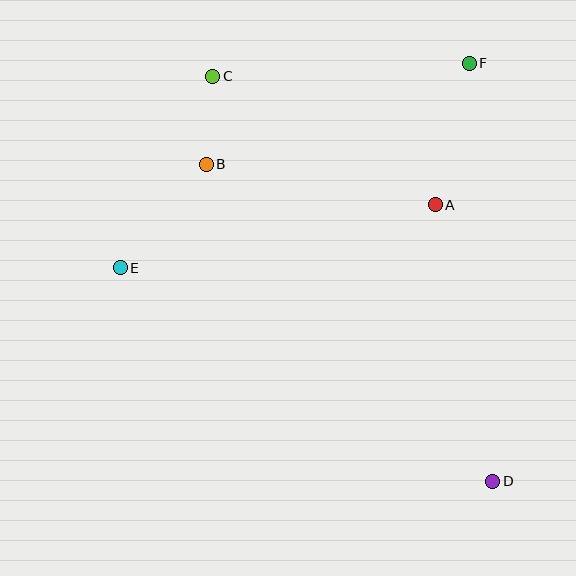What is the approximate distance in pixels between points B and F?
The distance between B and F is approximately 282 pixels.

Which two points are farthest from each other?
Points C and D are farthest from each other.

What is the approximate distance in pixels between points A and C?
The distance between A and C is approximately 257 pixels.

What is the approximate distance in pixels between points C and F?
The distance between C and F is approximately 257 pixels.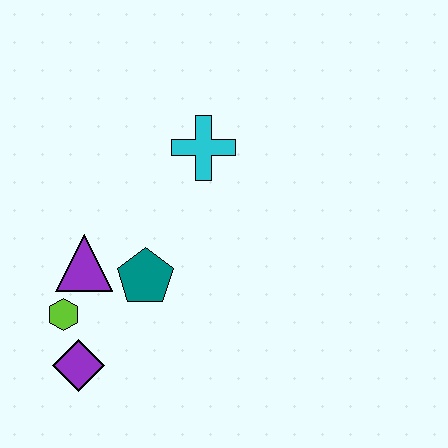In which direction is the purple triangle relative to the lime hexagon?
The purple triangle is above the lime hexagon.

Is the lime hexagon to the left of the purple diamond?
Yes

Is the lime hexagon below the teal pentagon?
Yes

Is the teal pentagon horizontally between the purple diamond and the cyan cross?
Yes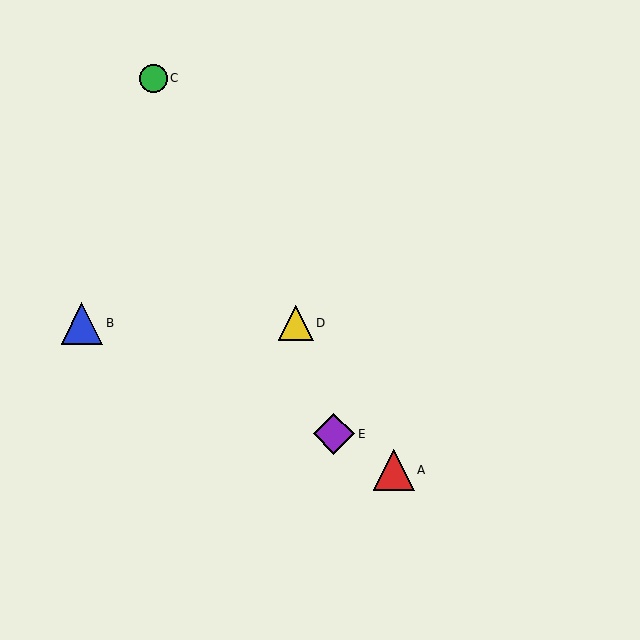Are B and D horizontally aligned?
Yes, both are at y≈323.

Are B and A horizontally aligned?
No, B is at y≈323 and A is at y≈470.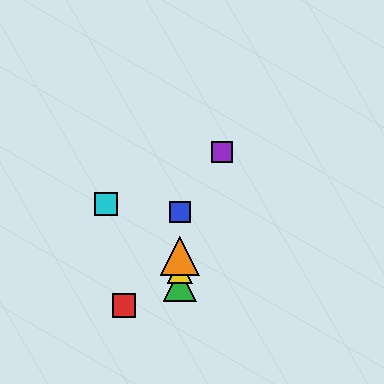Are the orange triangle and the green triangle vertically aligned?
Yes, both are at x≈180.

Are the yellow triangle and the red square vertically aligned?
No, the yellow triangle is at x≈180 and the red square is at x≈124.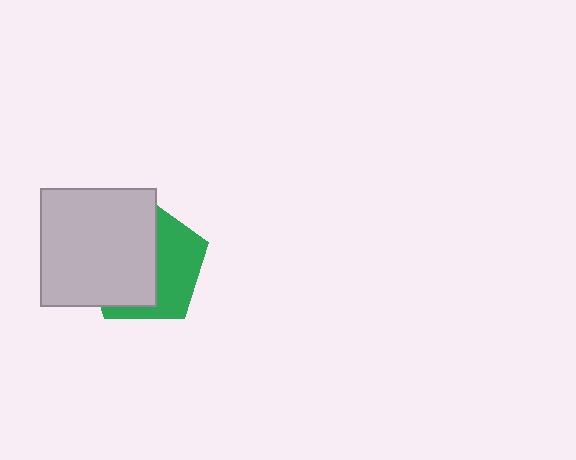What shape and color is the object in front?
The object in front is a light gray rectangle.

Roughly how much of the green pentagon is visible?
A small part of it is visible (roughly 42%).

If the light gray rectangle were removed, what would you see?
You would see the complete green pentagon.